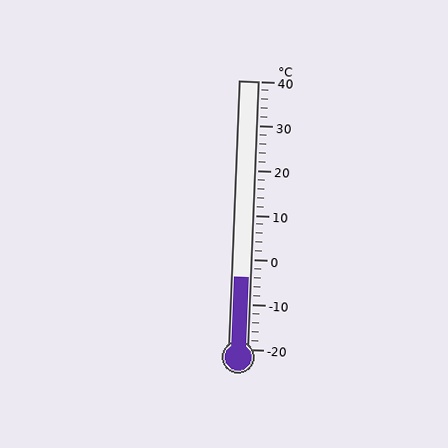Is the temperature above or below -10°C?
The temperature is above -10°C.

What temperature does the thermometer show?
The thermometer shows approximately -4°C.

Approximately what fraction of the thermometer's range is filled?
The thermometer is filled to approximately 25% of its range.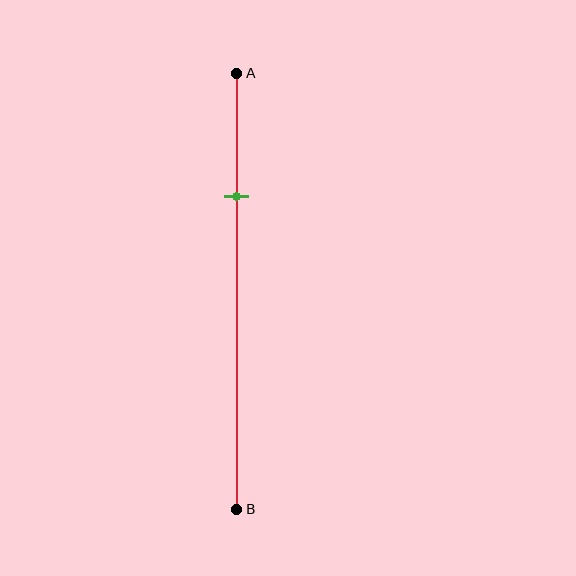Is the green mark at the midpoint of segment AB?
No, the mark is at about 30% from A, not at the 50% midpoint.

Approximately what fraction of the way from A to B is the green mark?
The green mark is approximately 30% of the way from A to B.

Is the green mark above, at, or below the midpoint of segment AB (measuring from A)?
The green mark is above the midpoint of segment AB.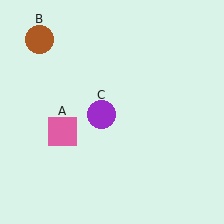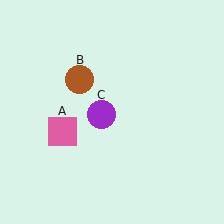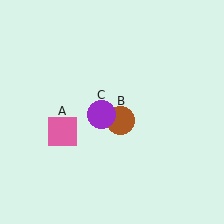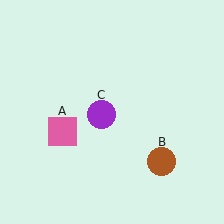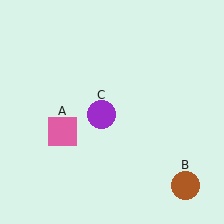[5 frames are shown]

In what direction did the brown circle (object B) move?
The brown circle (object B) moved down and to the right.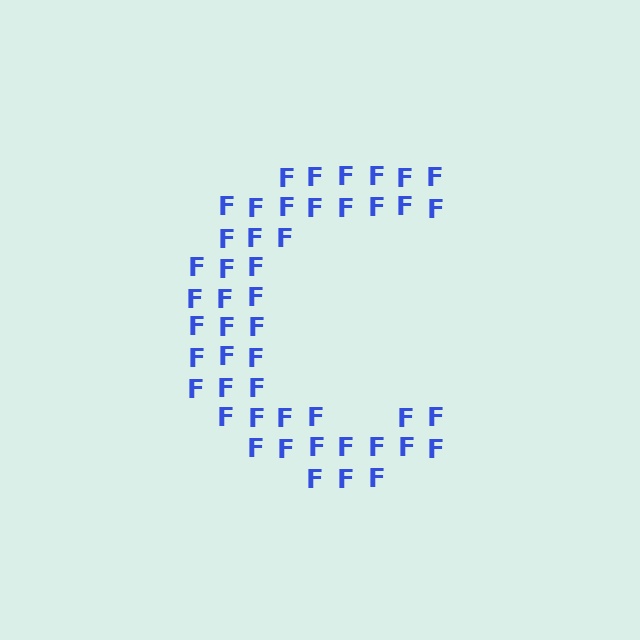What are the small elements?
The small elements are letter F's.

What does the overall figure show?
The overall figure shows the letter C.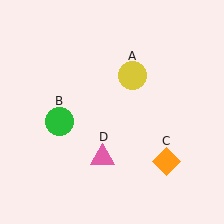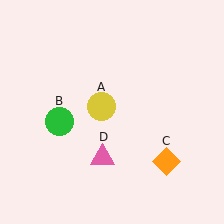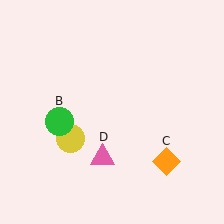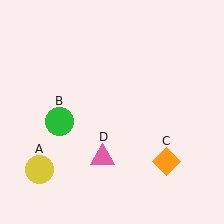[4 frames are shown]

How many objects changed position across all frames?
1 object changed position: yellow circle (object A).